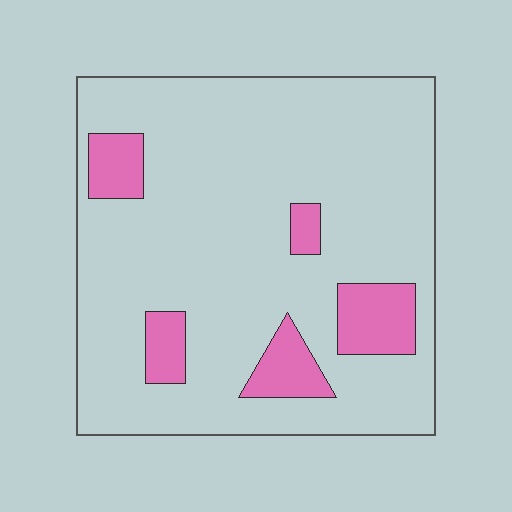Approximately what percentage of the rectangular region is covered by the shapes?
Approximately 15%.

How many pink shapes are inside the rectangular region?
5.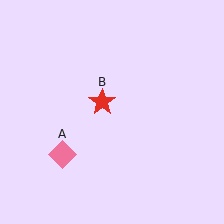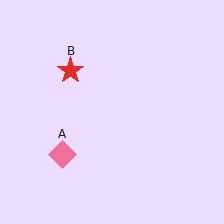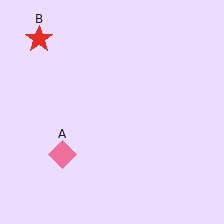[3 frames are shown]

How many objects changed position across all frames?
1 object changed position: red star (object B).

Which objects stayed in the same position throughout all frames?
Pink diamond (object A) remained stationary.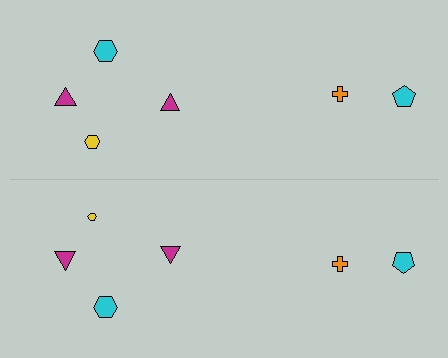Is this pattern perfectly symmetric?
No, the pattern is not perfectly symmetric. The yellow hexagon on the bottom side has a different size than its mirror counterpart.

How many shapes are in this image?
There are 12 shapes in this image.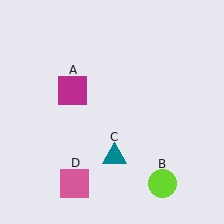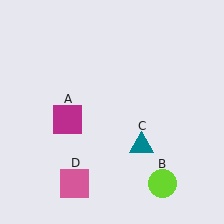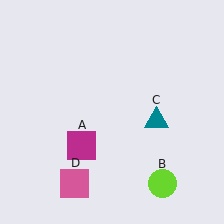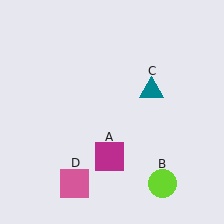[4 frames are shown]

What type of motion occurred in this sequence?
The magenta square (object A), teal triangle (object C) rotated counterclockwise around the center of the scene.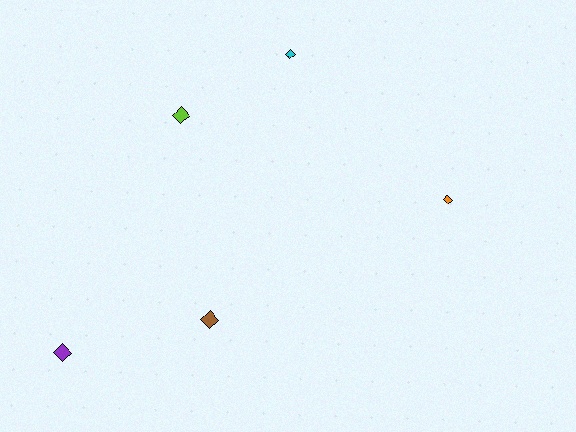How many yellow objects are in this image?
There are no yellow objects.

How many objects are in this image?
There are 5 objects.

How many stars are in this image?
There are no stars.